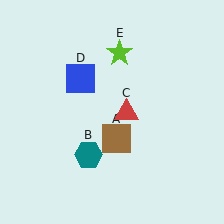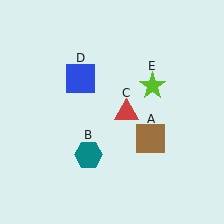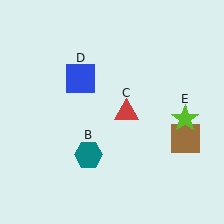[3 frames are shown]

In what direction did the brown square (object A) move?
The brown square (object A) moved right.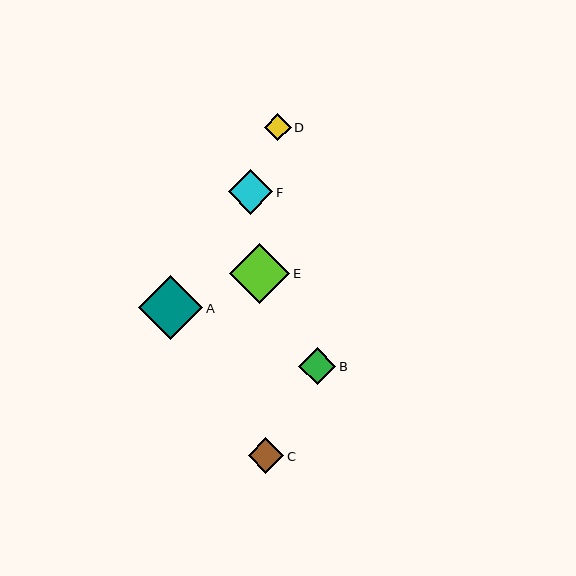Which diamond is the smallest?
Diamond D is the smallest with a size of approximately 26 pixels.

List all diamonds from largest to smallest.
From largest to smallest: A, E, F, B, C, D.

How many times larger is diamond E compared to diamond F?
Diamond E is approximately 1.3 times the size of diamond F.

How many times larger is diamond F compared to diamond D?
Diamond F is approximately 1.7 times the size of diamond D.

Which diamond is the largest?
Diamond A is the largest with a size of approximately 64 pixels.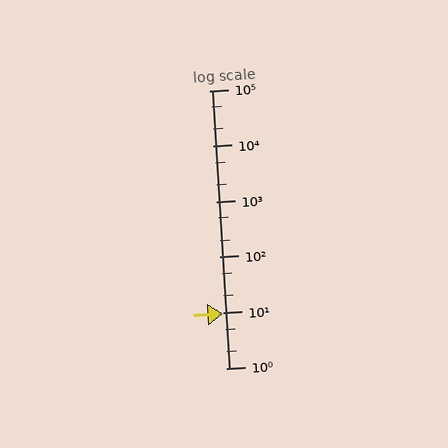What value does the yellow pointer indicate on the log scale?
The pointer indicates approximately 9.4.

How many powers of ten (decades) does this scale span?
The scale spans 5 decades, from 1 to 100000.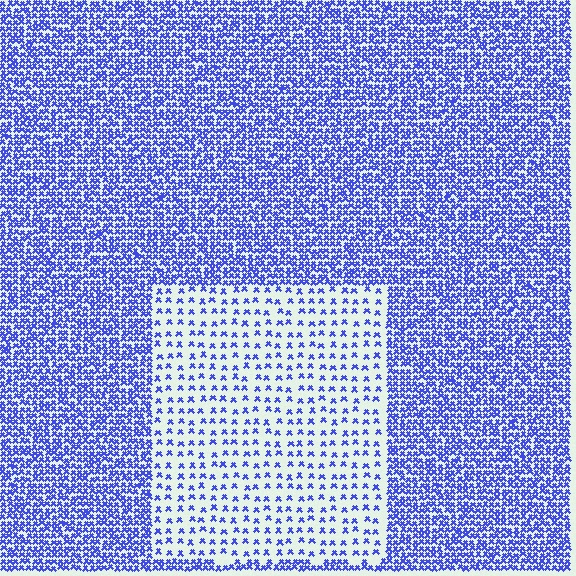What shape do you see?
I see a rectangle.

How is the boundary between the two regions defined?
The boundary is defined by a change in element density (approximately 3.0x ratio). All elements are the same color, size, and shape.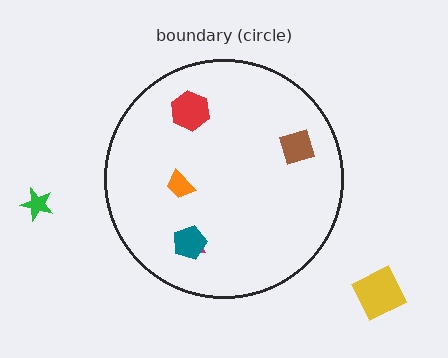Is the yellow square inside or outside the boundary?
Outside.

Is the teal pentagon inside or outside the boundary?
Inside.